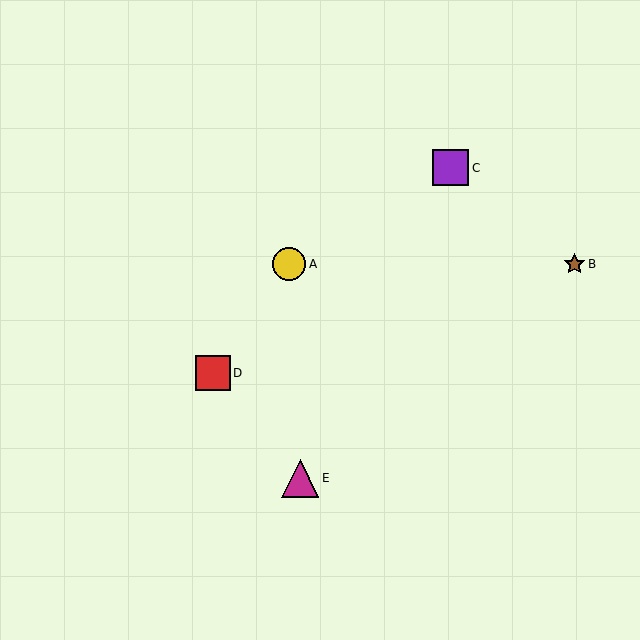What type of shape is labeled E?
Shape E is a magenta triangle.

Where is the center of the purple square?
The center of the purple square is at (451, 168).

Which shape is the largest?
The magenta triangle (labeled E) is the largest.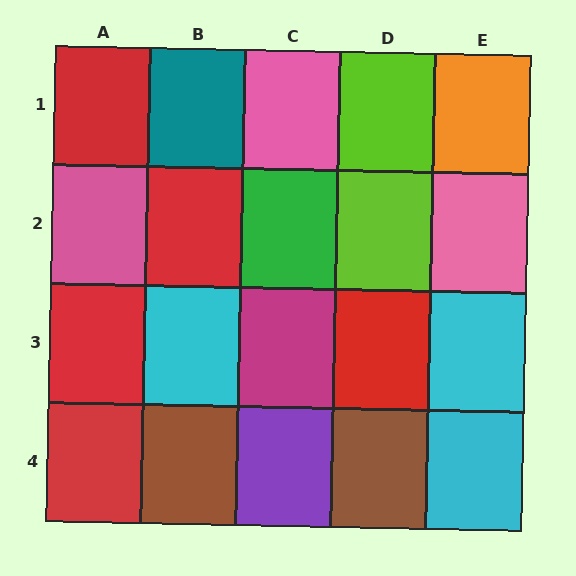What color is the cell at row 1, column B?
Teal.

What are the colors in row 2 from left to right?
Pink, red, green, lime, pink.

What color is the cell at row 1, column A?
Red.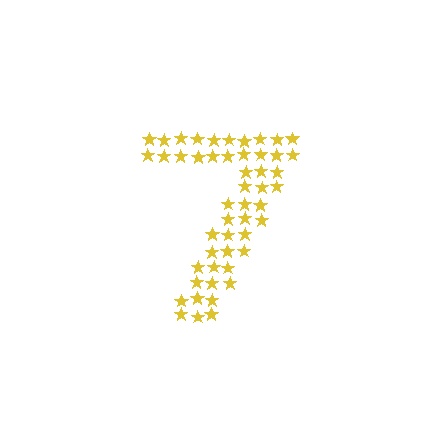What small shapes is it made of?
It is made of small stars.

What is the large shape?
The large shape is the digit 7.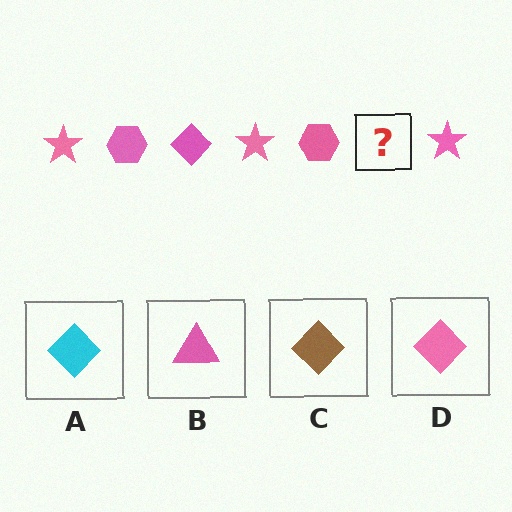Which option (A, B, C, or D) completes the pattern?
D.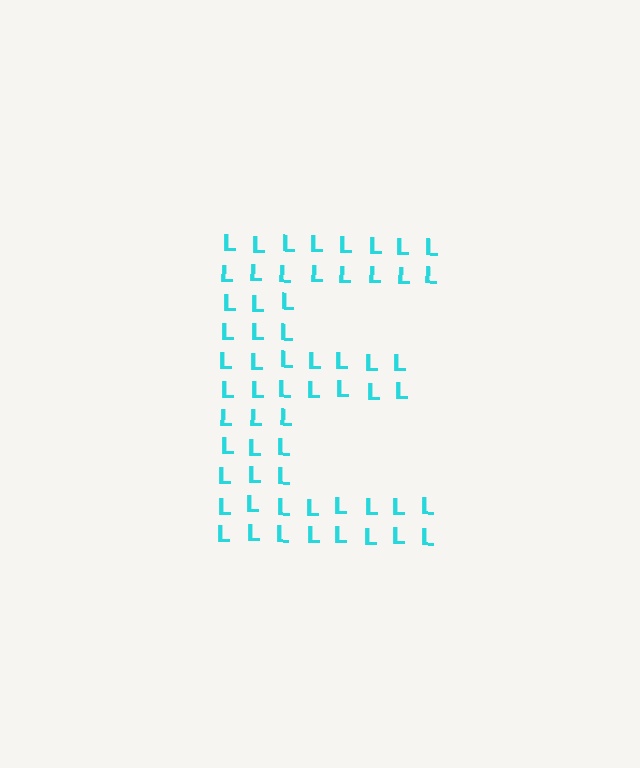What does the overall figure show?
The overall figure shows the letter E.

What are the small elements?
The small elements are letter L's.